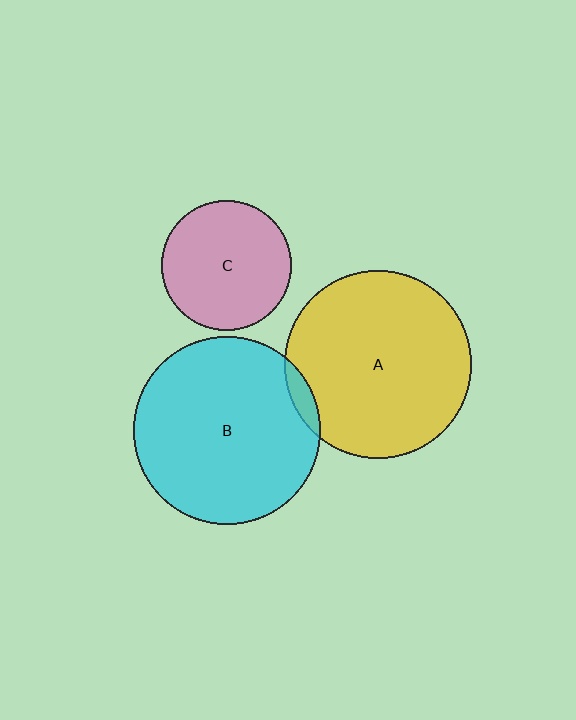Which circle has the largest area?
Circle A (yellow).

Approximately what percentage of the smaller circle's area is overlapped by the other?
Approximately 5%.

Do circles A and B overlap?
Yes.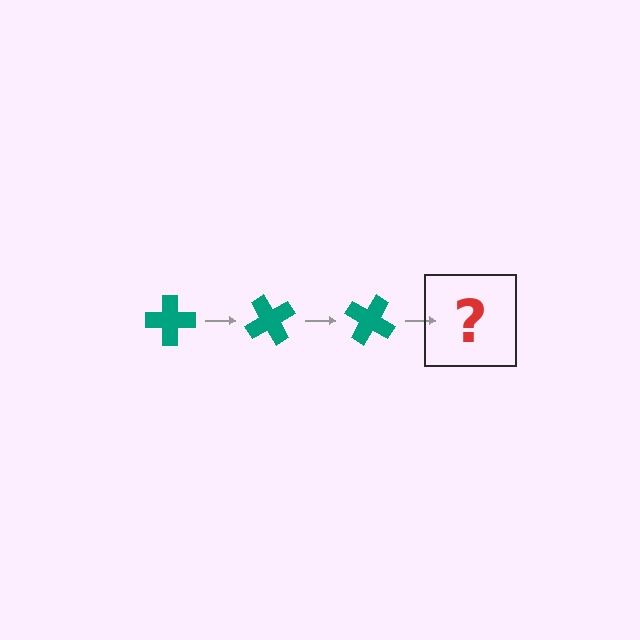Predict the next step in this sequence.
The next step is a teal cross rotated 180 degrees.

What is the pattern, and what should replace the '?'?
The pattern is that the cross rotates 60 degrees each step. The '?' should be a teal cross rotated 180 degrees.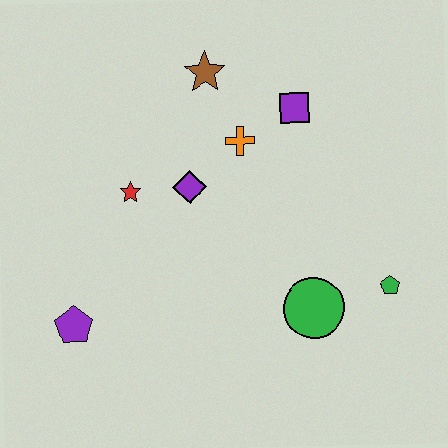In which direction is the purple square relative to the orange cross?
The purple square is to the right of the orange cross.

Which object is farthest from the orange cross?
The purple pentagon is farthest from the orange cross.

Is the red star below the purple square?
Yes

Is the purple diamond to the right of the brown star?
No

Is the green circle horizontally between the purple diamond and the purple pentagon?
No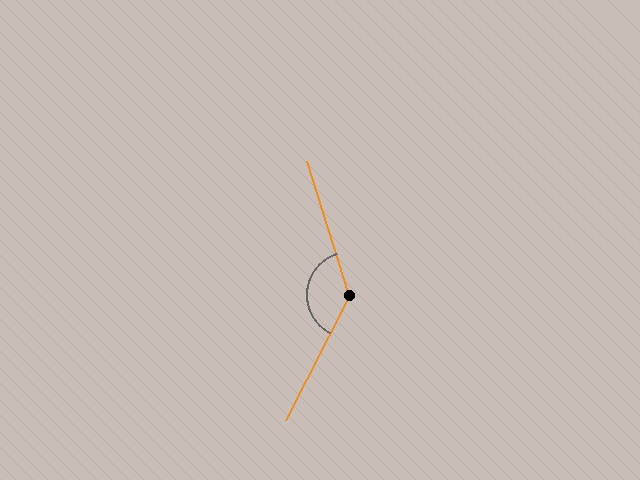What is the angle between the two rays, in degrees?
Approximately 135 degrees.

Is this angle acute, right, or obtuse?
It is obtuse.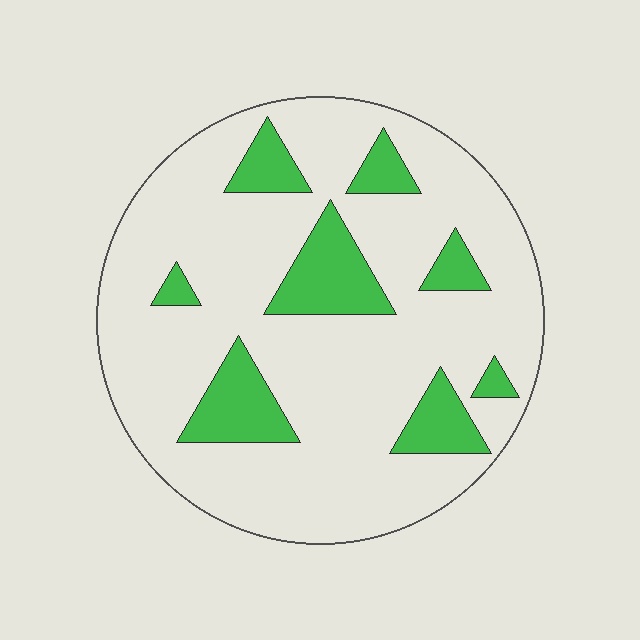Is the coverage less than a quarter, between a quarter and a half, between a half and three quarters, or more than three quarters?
Less than a quarter.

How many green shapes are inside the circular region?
8.